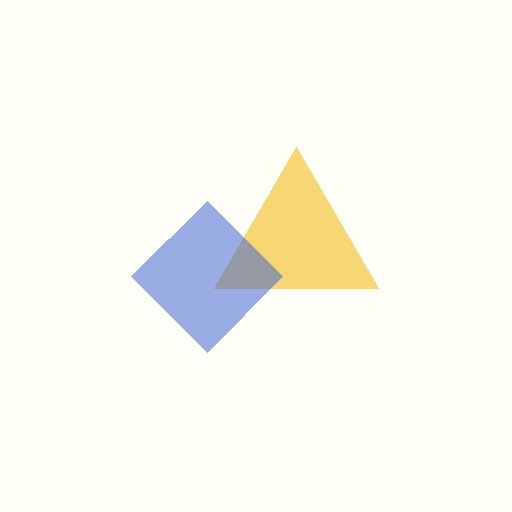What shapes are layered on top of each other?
The layered shapes are: a yellow triangle, a blue diamond.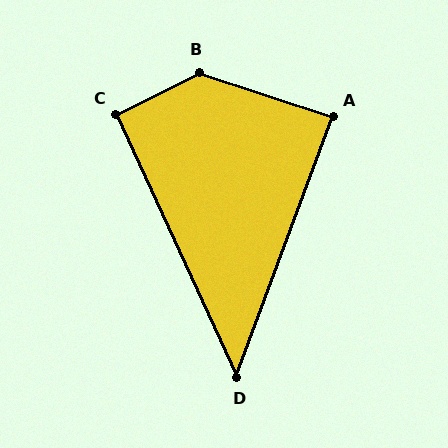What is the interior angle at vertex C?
Approximately 92 degrees (approximately right).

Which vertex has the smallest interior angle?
D, at approximately 45 degrees.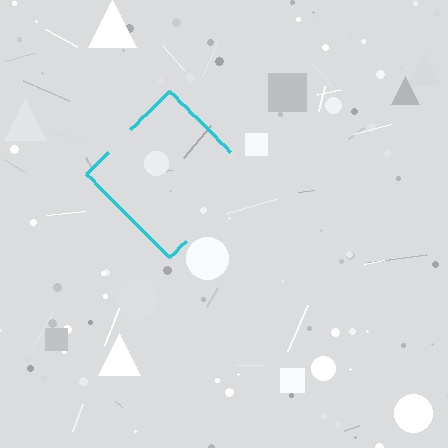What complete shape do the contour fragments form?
The contour fragments form a diamond.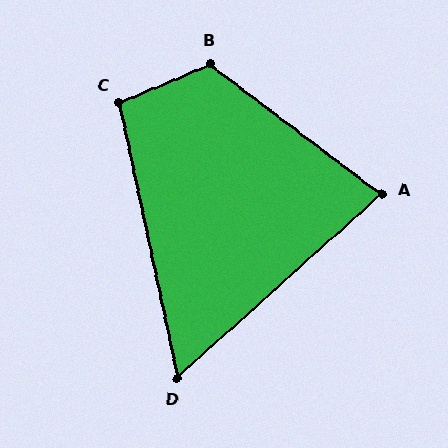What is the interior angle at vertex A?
Approximately 79 degrees (acute).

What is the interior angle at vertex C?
Approximately 101 degrees (obtuse).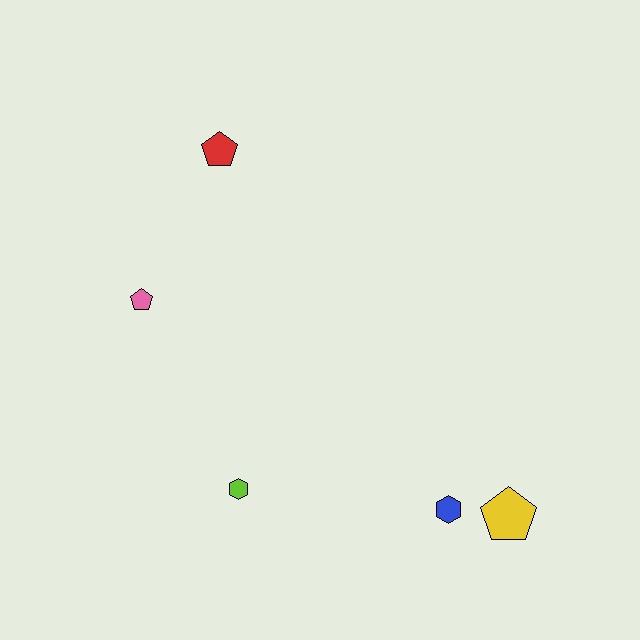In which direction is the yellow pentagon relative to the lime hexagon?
The yellow pentagon is to the right of the lime hexagon.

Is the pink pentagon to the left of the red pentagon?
Yes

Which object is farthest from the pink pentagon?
The yellow pentagon is farthest from the pink pentagon.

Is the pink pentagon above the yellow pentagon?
Yes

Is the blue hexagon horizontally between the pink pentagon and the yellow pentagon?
Yes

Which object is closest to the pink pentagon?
The red pentagon is closest to the pink pentagon.